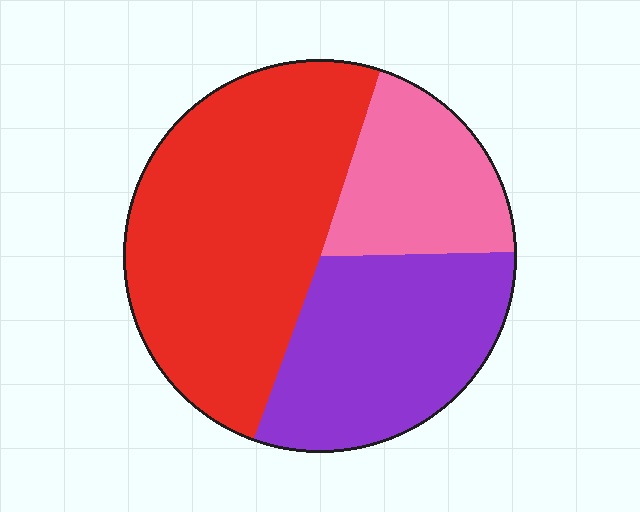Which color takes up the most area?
Red, at roughly 50%.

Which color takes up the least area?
Pink, at roughly 20%.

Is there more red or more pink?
Red.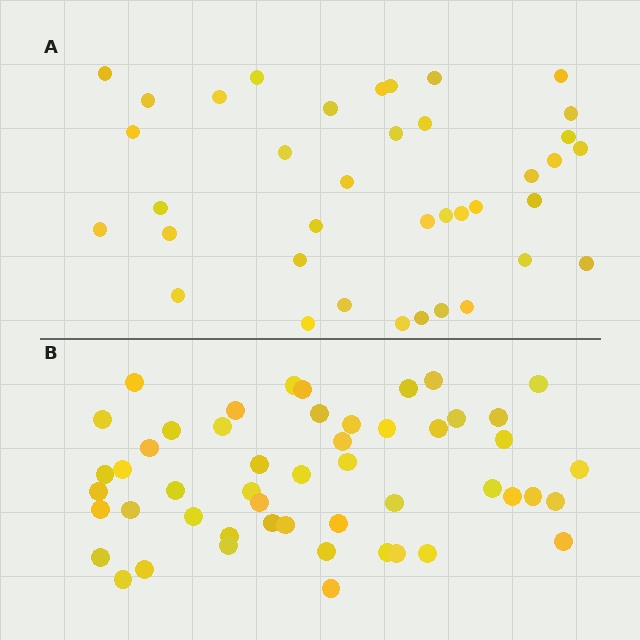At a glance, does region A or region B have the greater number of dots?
Region B (the bottom region) has more dots.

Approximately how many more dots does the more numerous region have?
Region B has approximately 15 more dots than region A.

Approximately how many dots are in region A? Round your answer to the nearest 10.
About 40 dots. (The exact count is 38, which rounds to 40.)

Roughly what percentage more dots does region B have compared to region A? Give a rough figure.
About 35% more.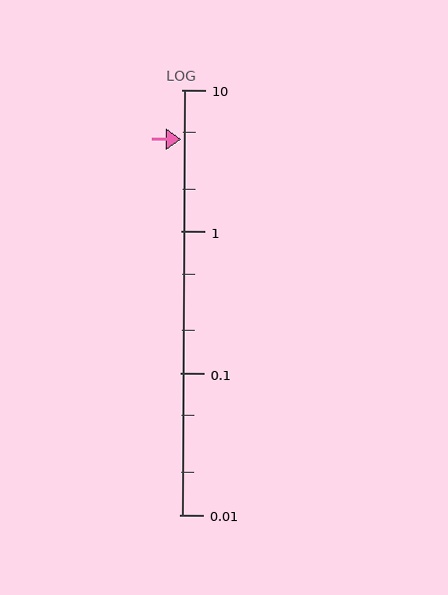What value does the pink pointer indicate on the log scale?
The pointer indicates approximately 4.5.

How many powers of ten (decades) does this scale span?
The scale spans 3 decades, from 0.01 to 10.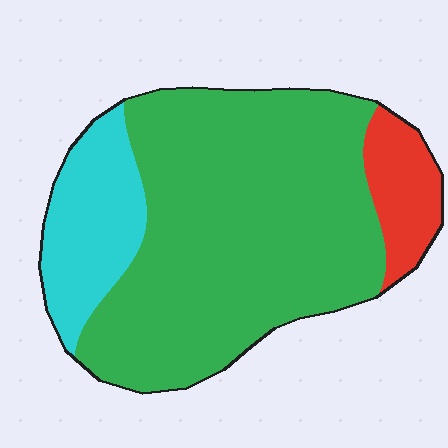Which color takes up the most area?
Green, at roughly 70%.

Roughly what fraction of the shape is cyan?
Cyan takes up less than a quarter of the shape.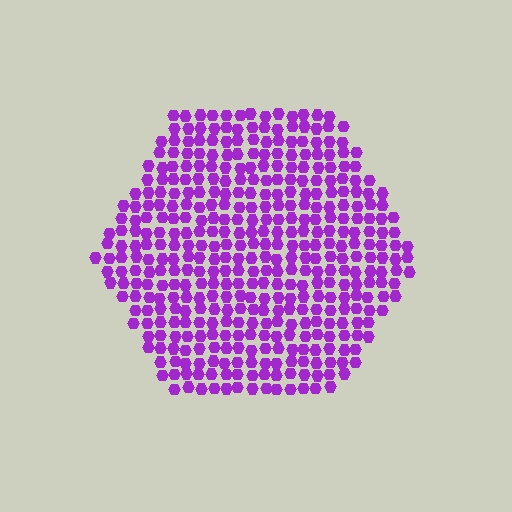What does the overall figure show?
The overall figure shows a hexagon.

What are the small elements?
The small elements are hexagons.